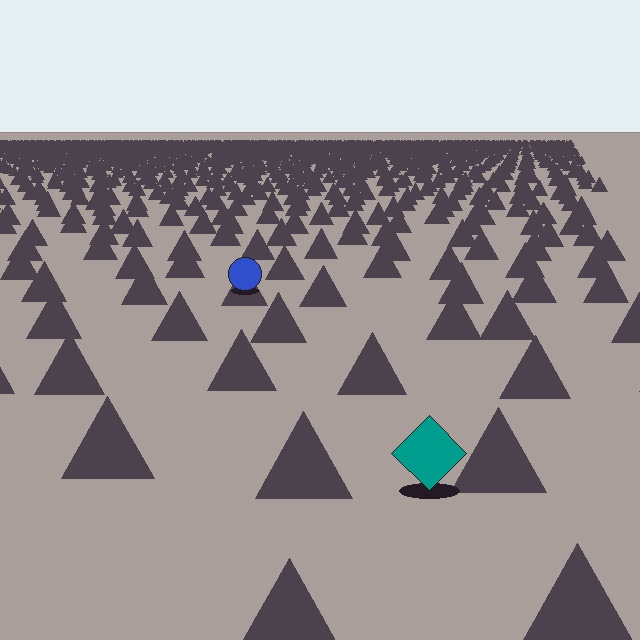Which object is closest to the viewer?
The teal diamond is closest. The texture marks near it are larger and more spread out.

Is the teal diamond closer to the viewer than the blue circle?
Yes. The teal diamond is closer — you can tell from the texture gradient: the ground texture is coarser near it.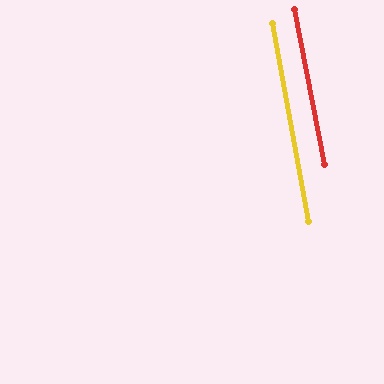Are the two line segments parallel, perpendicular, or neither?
Parallel — their directions differ by only 0.7°.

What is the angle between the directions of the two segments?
Approximately 1 degree.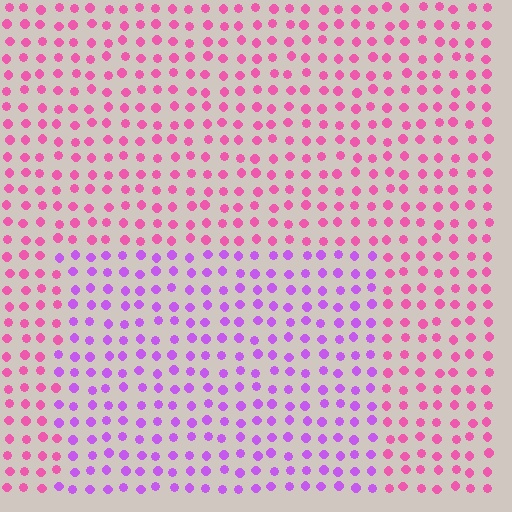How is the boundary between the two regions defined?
The boundary is defined purely by a slight shift in hue (about 42 degrees). Spacing, size, and orientation are identical on both sides.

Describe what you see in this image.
The image is filled with small pink elements in a uniform arrangement. A rectangle-shaped region is visible where the elements are tinted to a slightly different hue, forming a subtle color boundary.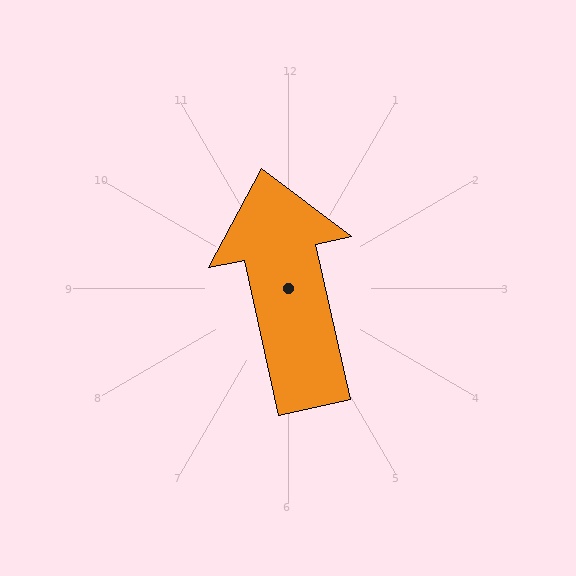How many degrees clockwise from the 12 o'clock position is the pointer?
Approximately 348 degrees.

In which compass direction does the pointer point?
North.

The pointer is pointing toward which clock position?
Roughly 12 o'clock.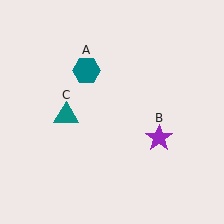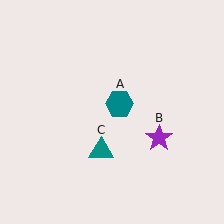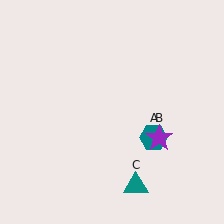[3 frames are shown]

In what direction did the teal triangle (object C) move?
The teal triangle (object C) moved down and to the right.